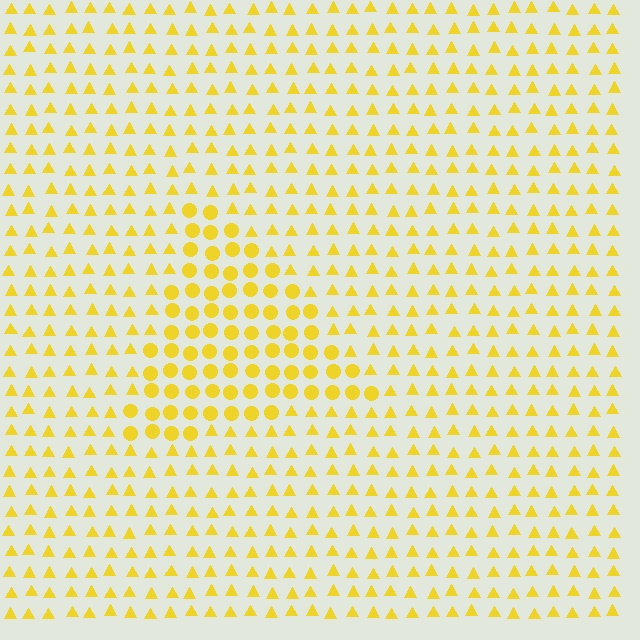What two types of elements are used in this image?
The image uses circles inside the triangle region and triangles outside it.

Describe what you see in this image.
The image is filled with small yellow elements arranged in a uniform grid. A triangle-shaped region contains circles, while the surrounding area contains triangles. The boundary is defined purely by the change in element shape.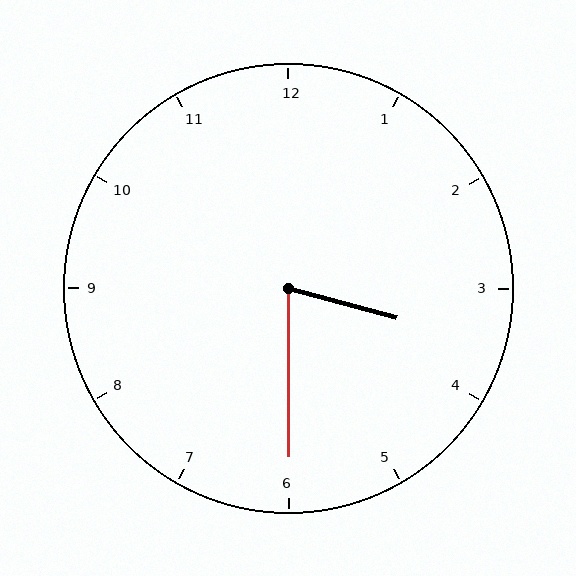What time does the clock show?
3:30.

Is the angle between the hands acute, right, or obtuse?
It is acute.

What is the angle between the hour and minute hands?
Approximately 75 degrees.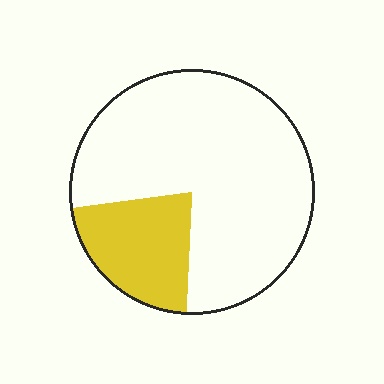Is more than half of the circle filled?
No.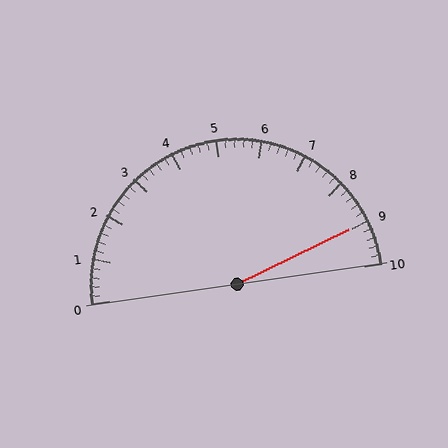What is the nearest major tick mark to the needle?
The nearest major tick mark is 9.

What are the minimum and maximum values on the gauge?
The gauge ranges from 0 to 10.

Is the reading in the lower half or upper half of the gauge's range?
The reading is in the upper half of the range (0 to 10).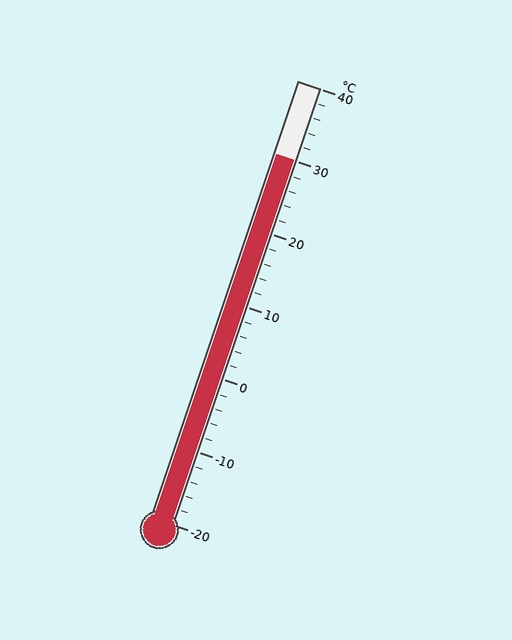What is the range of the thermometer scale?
The thermometer scale ranges from -20°C to 40°C.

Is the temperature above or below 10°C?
The temperature is above 10°C.